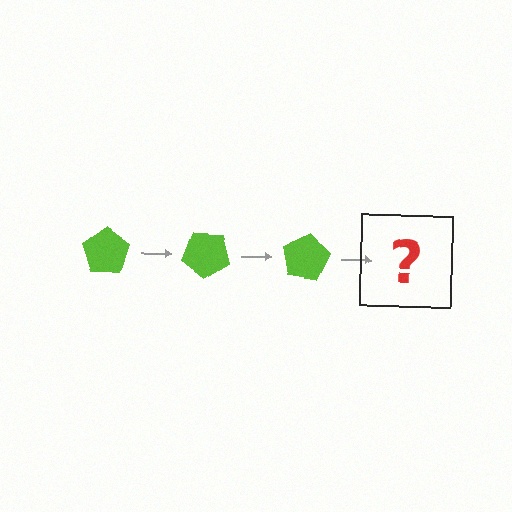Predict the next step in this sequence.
The next step is a lime pentagon rotated 120 degrees.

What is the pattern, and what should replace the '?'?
The pattern is that the pentagon rotates 40 degrees each step. The '?' should be a lime pentagon rotated 120 degrees.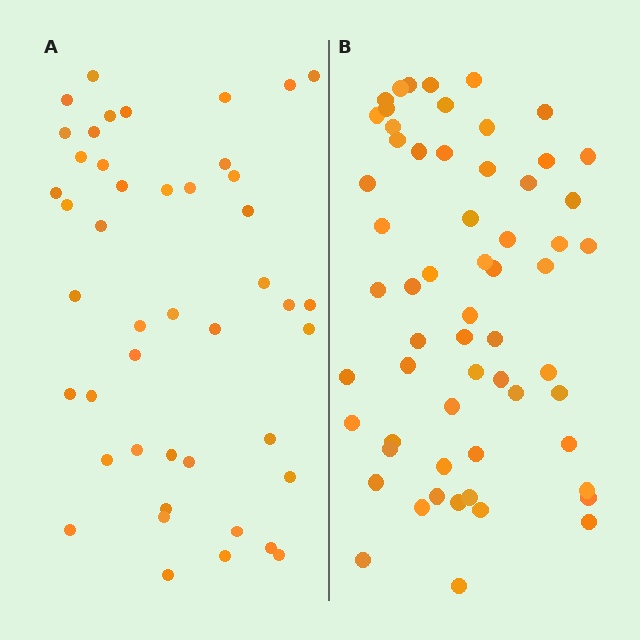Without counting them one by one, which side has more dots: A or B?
Region B (the right region) has more dots.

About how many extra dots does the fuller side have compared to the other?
Region B has approximately 15 more dots than region A.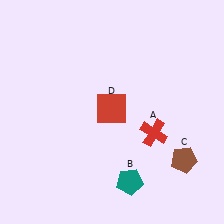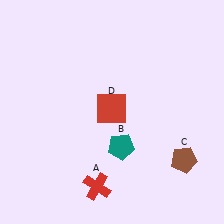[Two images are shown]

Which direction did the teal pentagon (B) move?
The teal pentagon (B) moved up.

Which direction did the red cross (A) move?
The red cross (A) moved left.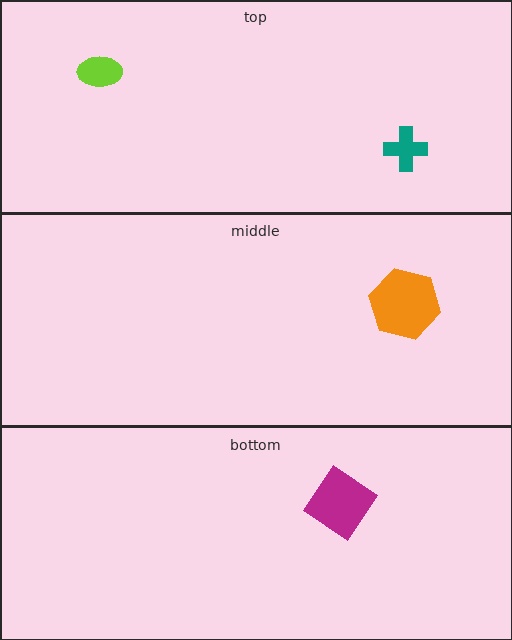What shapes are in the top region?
The teal cross, the lime ellipse.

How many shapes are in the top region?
2.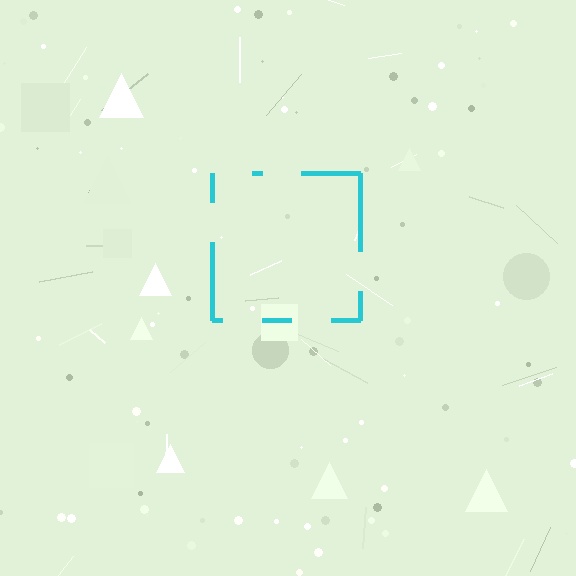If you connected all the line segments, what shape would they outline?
They would outline a square.